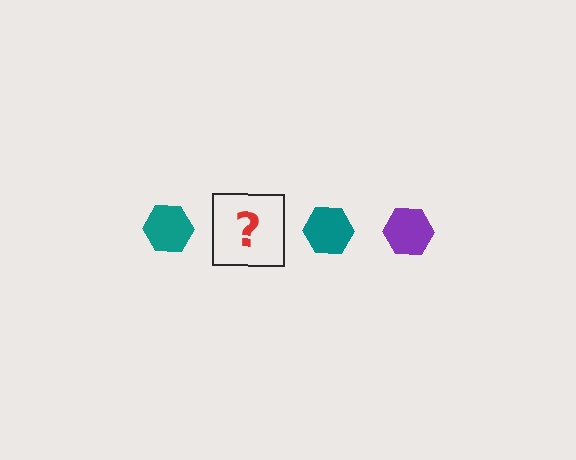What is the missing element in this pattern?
The missing element is a purple hexagon.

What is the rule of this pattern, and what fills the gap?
The rule is that the pattern cycles through teal, purple hexagons. The gap should be filled with a purple hexagon.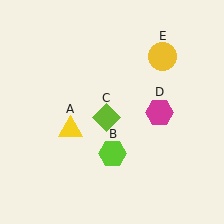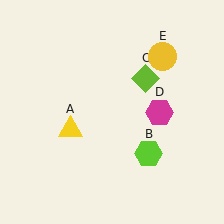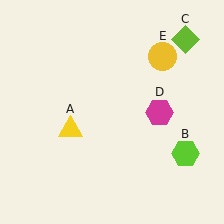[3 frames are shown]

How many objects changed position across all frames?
2 objects changed position: lime hexagon (object B), lime diamond (object C).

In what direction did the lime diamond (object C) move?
The lime diamond (object C) moved up and to the right.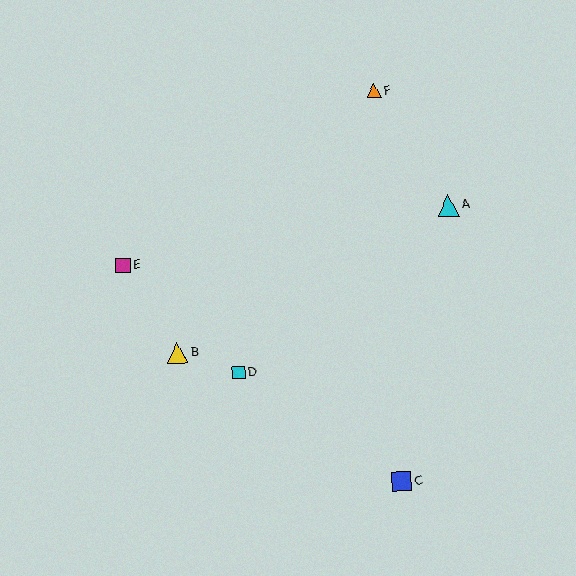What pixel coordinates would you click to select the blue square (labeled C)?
Click at (401, 482) to select the blue square C.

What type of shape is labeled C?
Shape C is a blue square.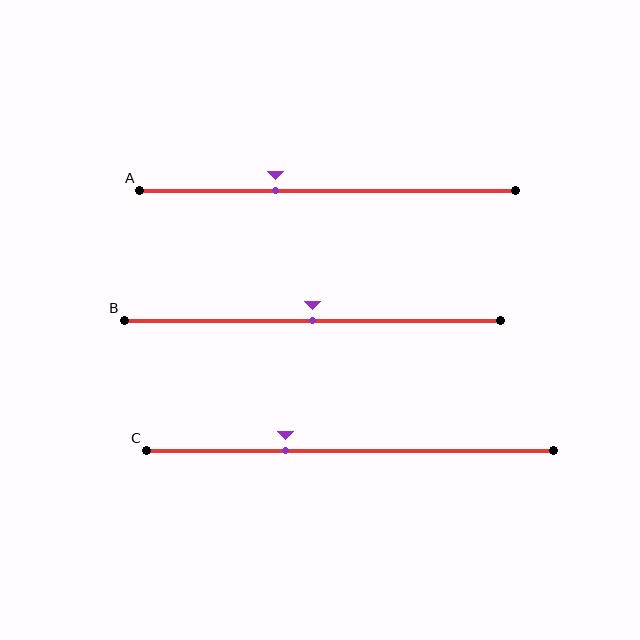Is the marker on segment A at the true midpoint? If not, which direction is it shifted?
No, the marker on segment A is shifted to the left by about 14% of the segment length.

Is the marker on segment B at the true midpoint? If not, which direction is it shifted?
Yes, the marker on segment B is at the true midpoint.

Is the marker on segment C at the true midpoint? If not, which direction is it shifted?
No, the marker on segment C is shifted to the left by about 16% of the segment length.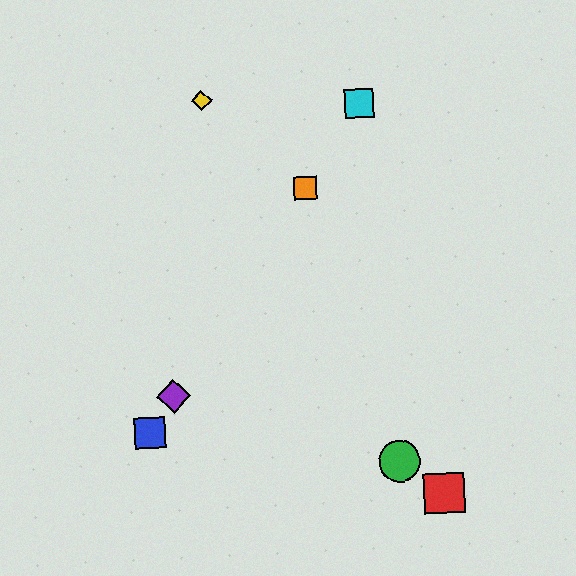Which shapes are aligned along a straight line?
The blue square, the purple diamond, the orange square, the cyan square are aligned along a straight line.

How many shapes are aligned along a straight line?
4 shapes (the blue square, the purple diamond, the orange square, the cyan square) are aligned along a straight line.